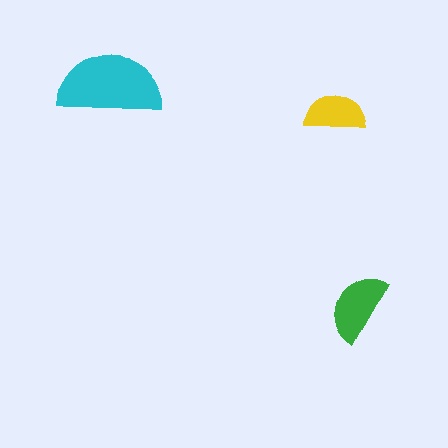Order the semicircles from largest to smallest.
the cyan one, the green one, the yellow one.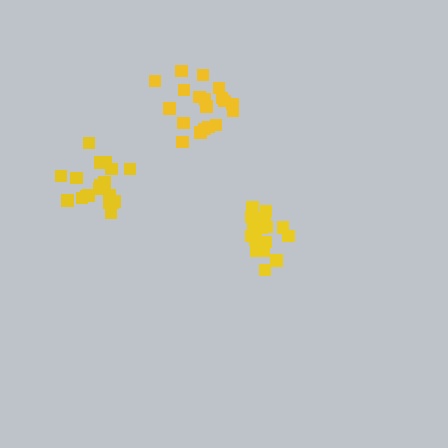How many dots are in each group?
Group 1: 19 dots, Group 2: 18 dots, Group 3: 19 dots (56 total).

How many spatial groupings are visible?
There are 3 spatial groupings.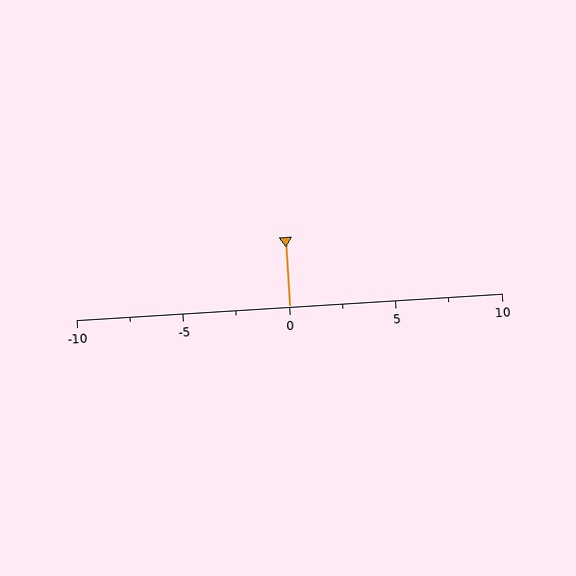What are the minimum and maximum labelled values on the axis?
The axis runs from -10 to 10.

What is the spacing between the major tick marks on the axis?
The major ticks are spaced 5 apart.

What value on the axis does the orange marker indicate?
The marker indicates approximately 0.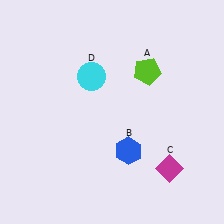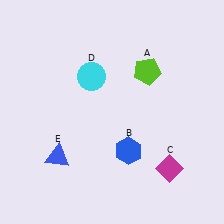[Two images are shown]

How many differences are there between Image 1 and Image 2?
There is 1 difference between the two images.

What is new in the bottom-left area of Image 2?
A blue triangle (E) was added in the bottom-left area of Image 2.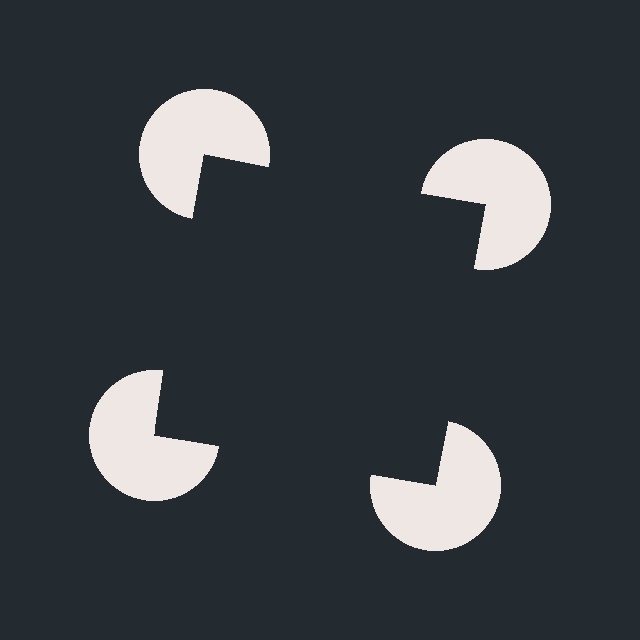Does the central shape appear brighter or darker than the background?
It typically appears slightly darker than the background, even though no actual brightness change is drawn.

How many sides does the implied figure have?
4 sides.